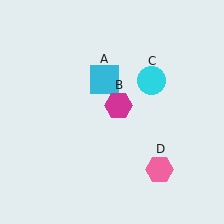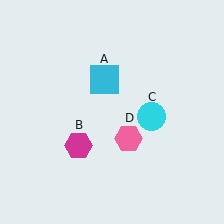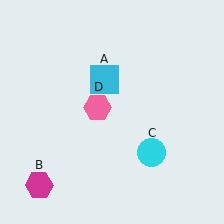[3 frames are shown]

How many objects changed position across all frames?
3 objects changed position: magenta hexagon (object B), cyan circle (object C), pink hexagon (object D).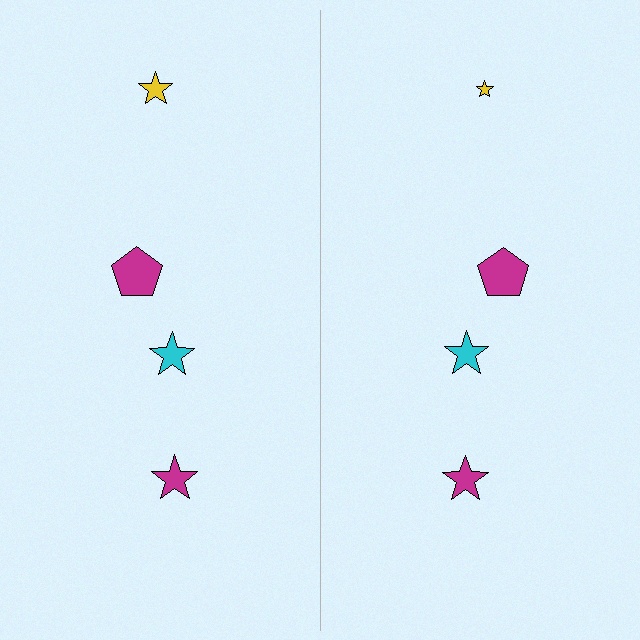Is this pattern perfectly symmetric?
No, the pattern is not perfectly symmetric. The yellow star on the right side has a different size than its mirror counterpart.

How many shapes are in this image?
There are 8 shapes in this image.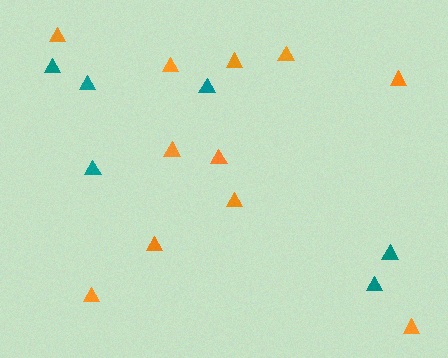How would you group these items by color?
There are 2 groups: one group of orange triangles (11) and one group of teal triangles (6).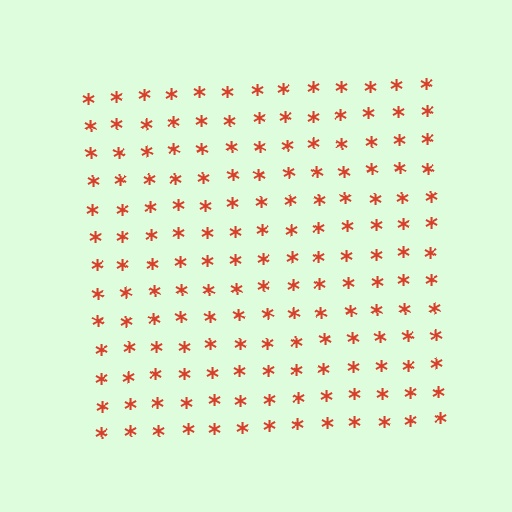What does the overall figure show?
The overall figure shows a square.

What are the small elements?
The small elements are asterisks.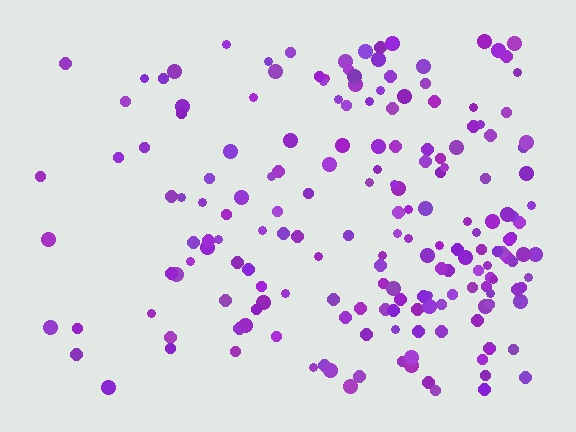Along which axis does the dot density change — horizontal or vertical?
Horizontal.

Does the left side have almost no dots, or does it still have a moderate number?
Still a moderate number, just noticeably fewer than the right.